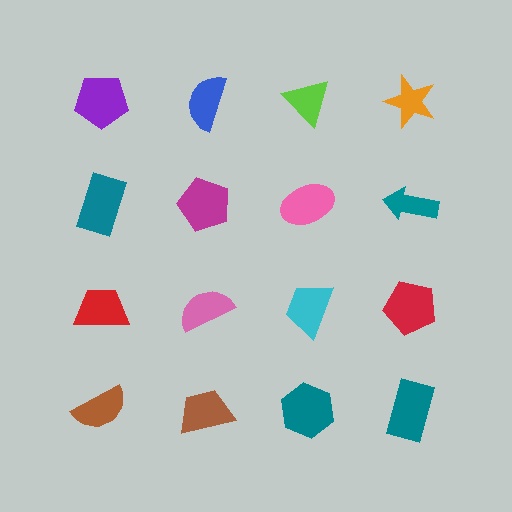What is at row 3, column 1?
A red trapezoid.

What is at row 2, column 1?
A teal rectangle.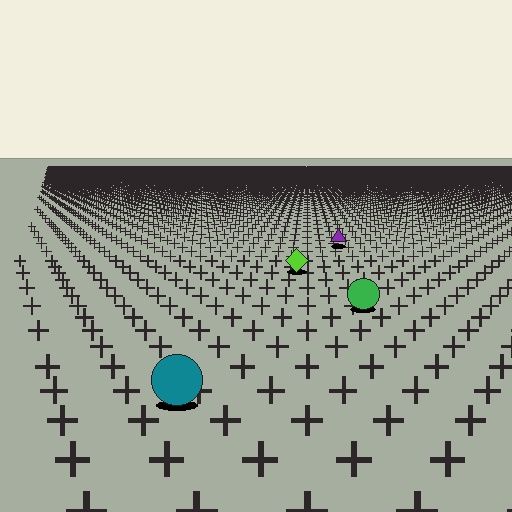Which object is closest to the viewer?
The teal circle is closest. The texture marks near it are larger and more spread out.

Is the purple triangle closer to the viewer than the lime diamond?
No. The lime diamond is closer — you can tell from the texture gradient: the ground texture is coarser near it.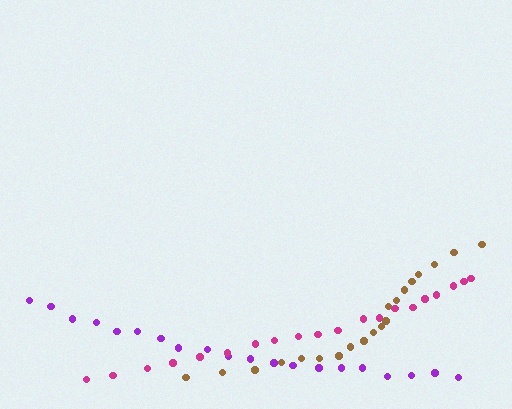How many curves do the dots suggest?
There are 3 distinct paths.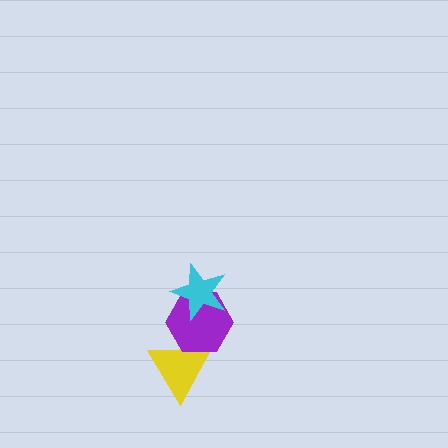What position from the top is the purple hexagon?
The purple hexagon is 2nd from the top.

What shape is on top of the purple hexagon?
The cyan star is on top of the purple hexagon.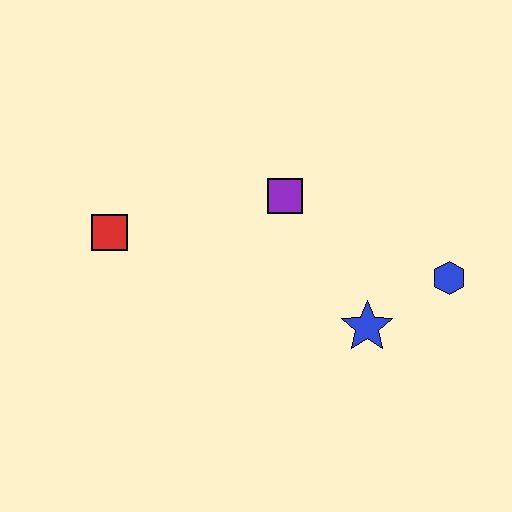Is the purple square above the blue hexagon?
Yes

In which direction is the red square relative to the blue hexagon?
The red square is to the left of the blue hexagon.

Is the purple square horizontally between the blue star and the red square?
Yes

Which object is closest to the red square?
The purple square is closest to the red square.